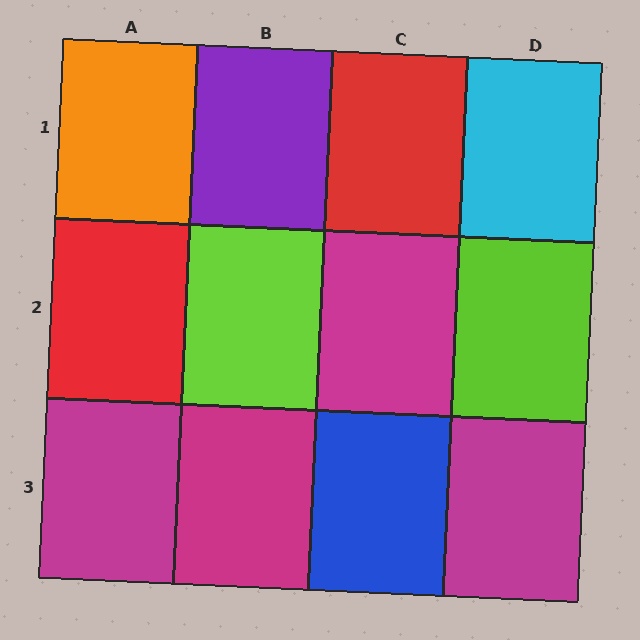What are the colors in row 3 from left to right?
Magenta, magenta, blue, magenta.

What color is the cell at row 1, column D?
Cyan.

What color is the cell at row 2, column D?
Lime.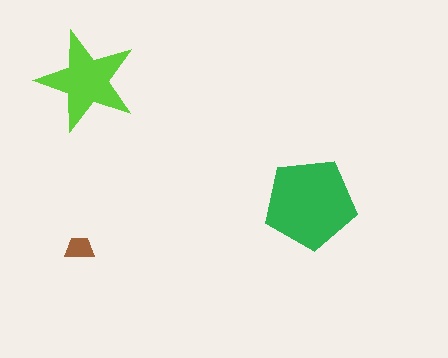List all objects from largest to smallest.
The green pentagon, the lime star, the brown trapezoid.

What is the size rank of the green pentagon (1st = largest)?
1st.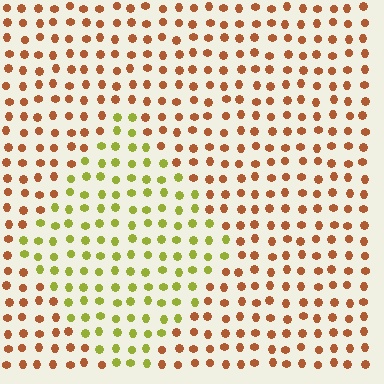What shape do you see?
I see a diamond.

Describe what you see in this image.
The image is filled with small brown elements in a uniform arrangement. A diamond-shaped region is visible where the elements are tinted to a slightly different hue, forming a subtle color boundary.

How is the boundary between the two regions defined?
The boundary is defined purely by a slight shift in hue (about 54 degrees). Spacing, size, and orientation are identical on both sides.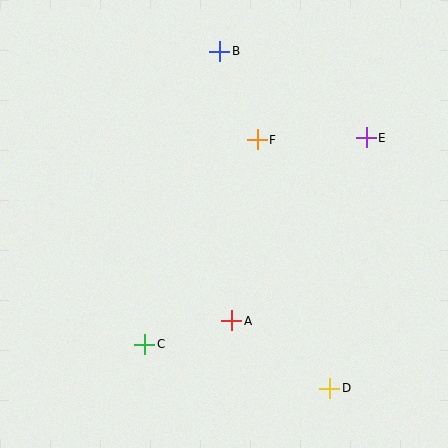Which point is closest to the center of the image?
Point F at (257, 140) is closest to the center.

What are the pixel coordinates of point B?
Point B is at (220, 51).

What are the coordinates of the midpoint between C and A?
The midpoint between C and A is at (188, 332).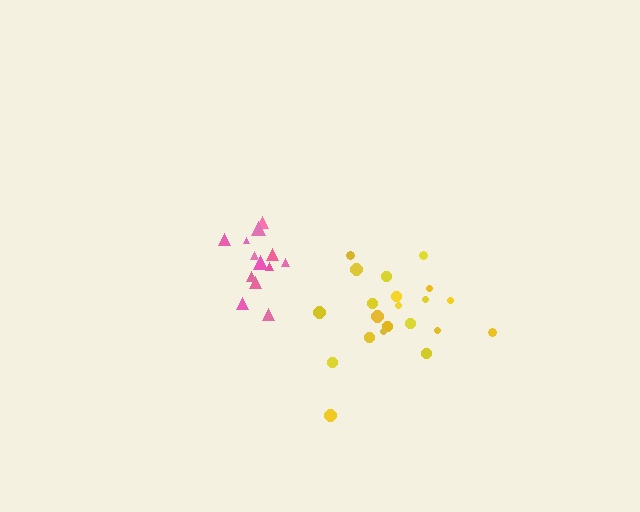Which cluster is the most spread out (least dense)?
Yellow.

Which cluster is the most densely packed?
Pink.